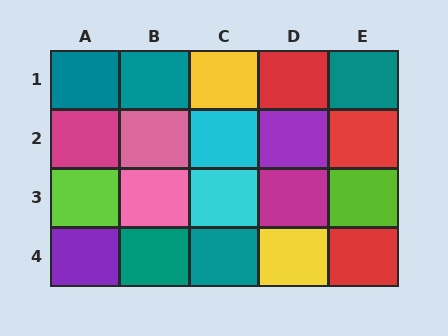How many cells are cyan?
2 cells are cyan.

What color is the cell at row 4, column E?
Red.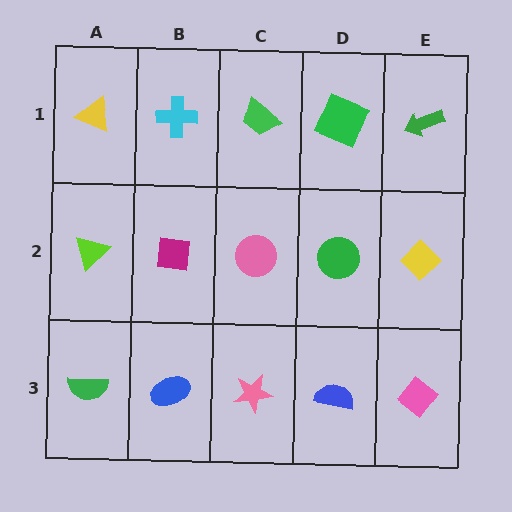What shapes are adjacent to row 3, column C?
A pink circle (row 2, column C), a blue ellipse (row 3, column B), a blue semicircle (row 3, column D).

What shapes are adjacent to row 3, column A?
A lime triangle (row 2, column A), a blue ellipse (row 3, column B).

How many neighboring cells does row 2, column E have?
3.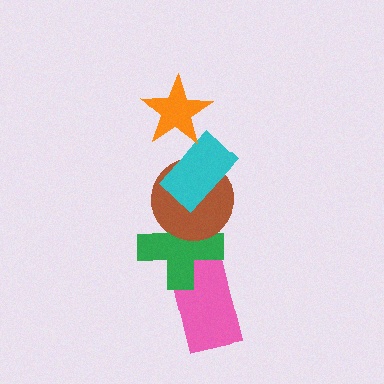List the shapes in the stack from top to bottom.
From top to bottom: the orange star, the cyan rectangle, the brown circle, the green cross, the pink rectangle.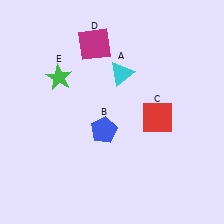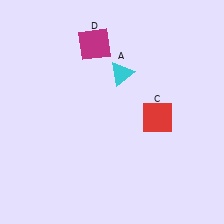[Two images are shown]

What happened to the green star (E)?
The green star (E) was removed in Image 2. It was in the top-left area of Image 1.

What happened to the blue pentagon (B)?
The blue pentagon (B) was removed in Image 2. It was in the bottom-left area of Image 1.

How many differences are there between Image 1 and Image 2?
There are 2 differences between the two images.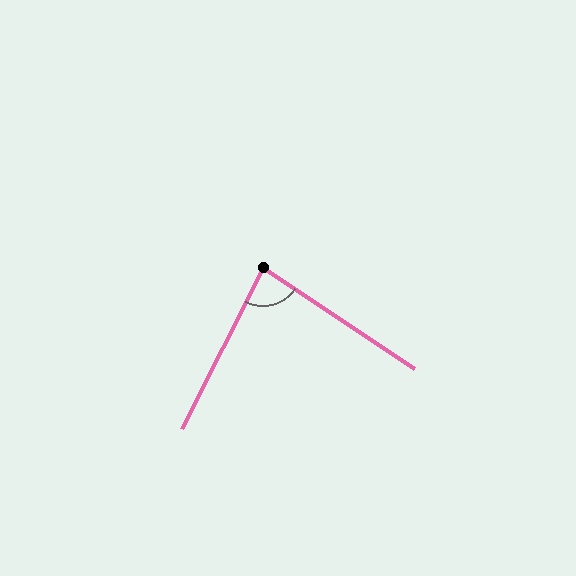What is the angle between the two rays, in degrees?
Approximately 83 degrees.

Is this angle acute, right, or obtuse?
It is acute.